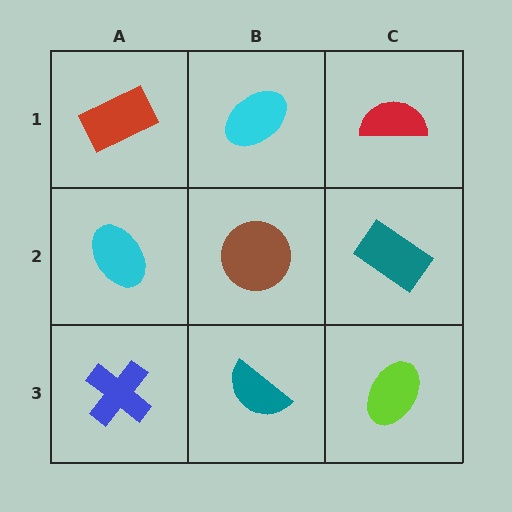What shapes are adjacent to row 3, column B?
A brown circle (row 2, column B), a blue cross (row 3, column A), a lime ellipse (row 3, column C).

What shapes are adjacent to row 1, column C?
A teal rectangle (row 2, column C), a cyan ellipse (row 1, column B).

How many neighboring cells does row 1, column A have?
2.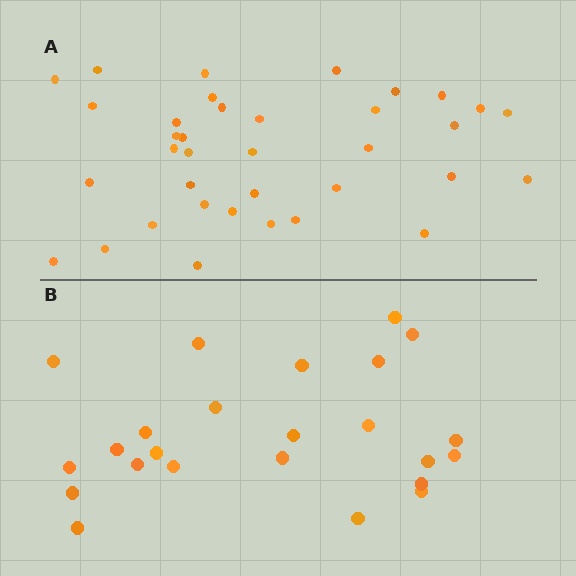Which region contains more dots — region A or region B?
Region A (the top region) has more dots.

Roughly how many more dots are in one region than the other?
Region A has roughly 12 or so more dots than region B.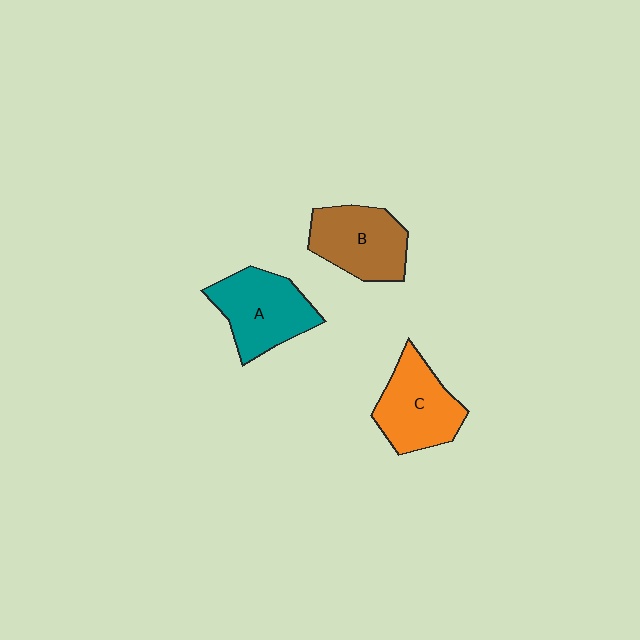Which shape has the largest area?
Shape A (teal).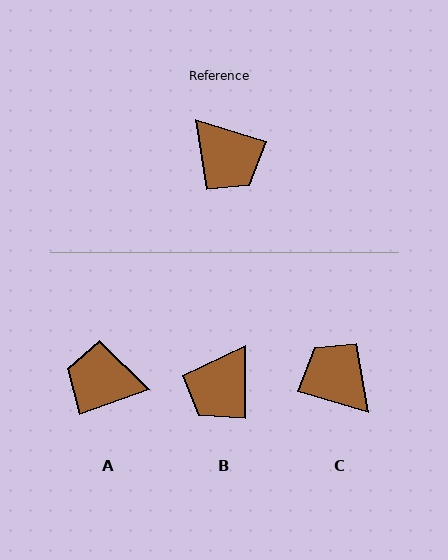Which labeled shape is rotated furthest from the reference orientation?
C, about 180 degrees away.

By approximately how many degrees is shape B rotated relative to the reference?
Approximately 73 degrees clockwise.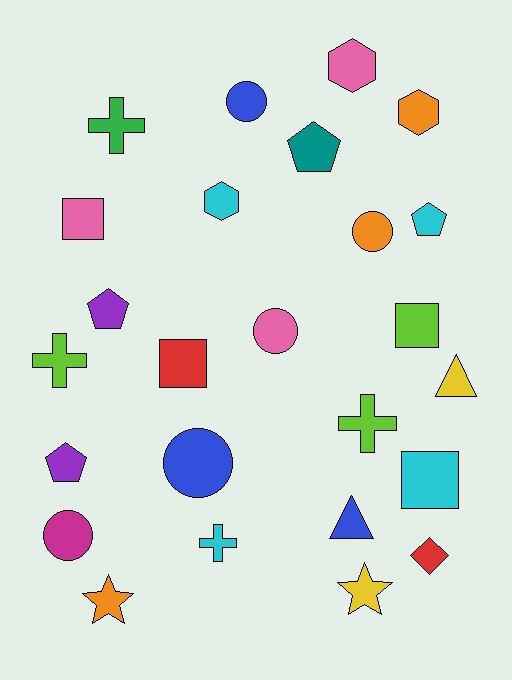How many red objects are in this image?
There are 2 red objects.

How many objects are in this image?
There are 25 objects.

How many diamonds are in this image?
There is 1 diamond.